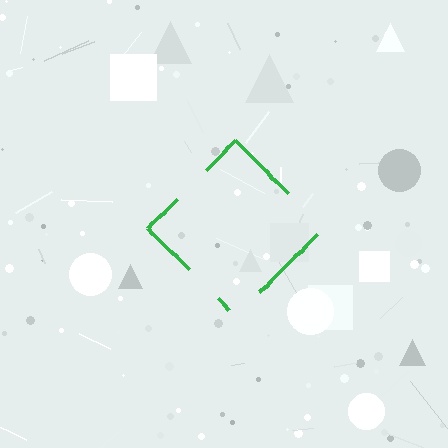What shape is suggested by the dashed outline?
The dashed outline suggests a diamond.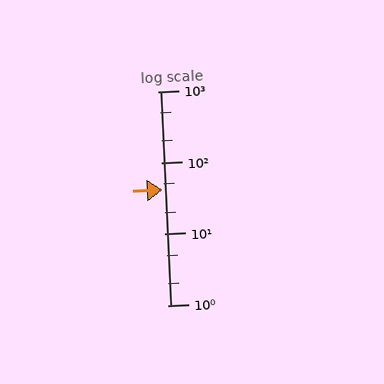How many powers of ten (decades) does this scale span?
The scale spans 3 decades, from 1 to 1000.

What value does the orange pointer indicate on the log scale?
The pointer indicates approximately 42.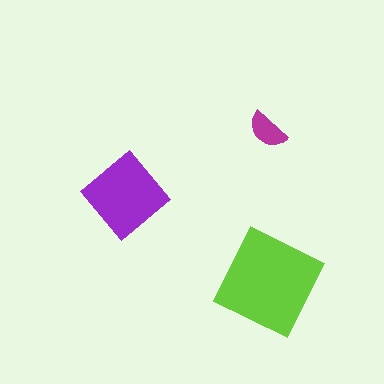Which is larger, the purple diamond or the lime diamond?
The lime diamond.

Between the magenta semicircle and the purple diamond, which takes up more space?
The purple diamond.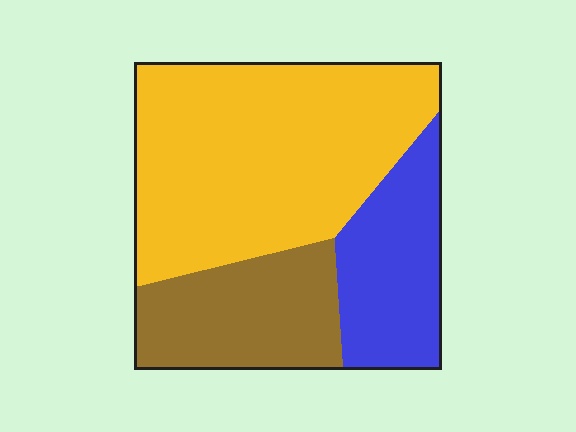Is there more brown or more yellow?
Yellow.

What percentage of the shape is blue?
Blue takes up about one fifth (1/5) of the shape.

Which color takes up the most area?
Yellow, at roughly 55%.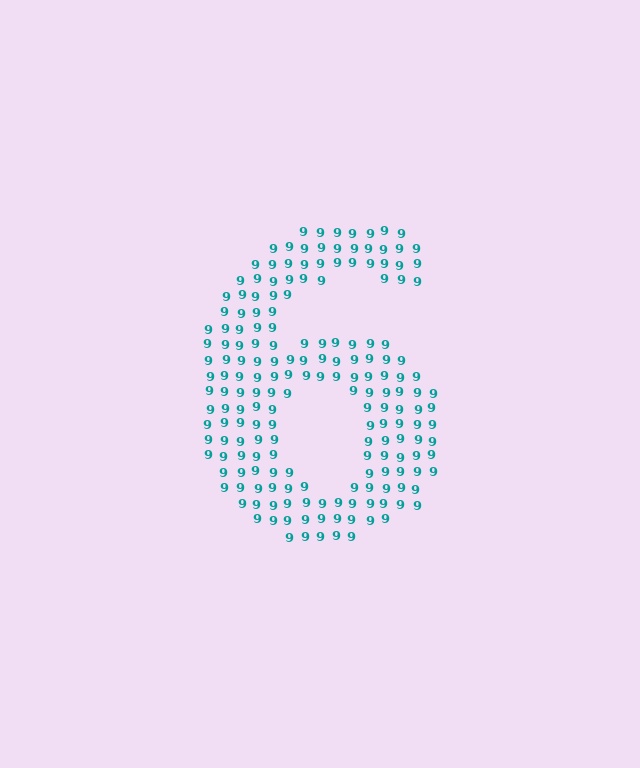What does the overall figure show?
The overall figure shows the digit 6.